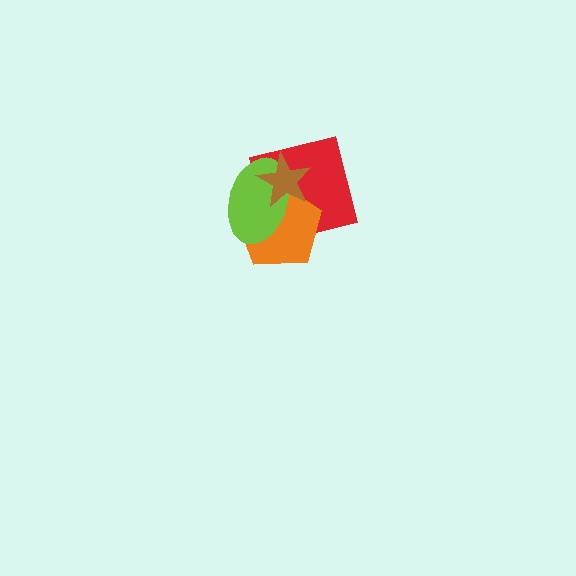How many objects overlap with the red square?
3 objects overlap with the red square.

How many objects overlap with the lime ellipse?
3 objects overlap with the lime ellipse.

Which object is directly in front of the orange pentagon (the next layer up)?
The lime ellipse is directly in front of the orange pentagon.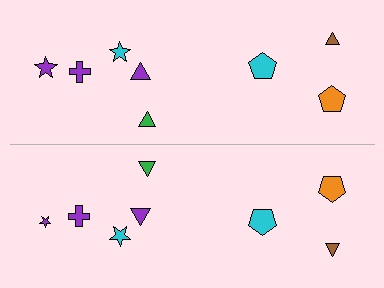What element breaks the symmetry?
The purple star on the bottom side has a different size than its mirror counterpart.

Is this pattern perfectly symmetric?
No, the pattern is not perfectly symmetric. The purple star on the bottom side has a different size than its mirror counterpart.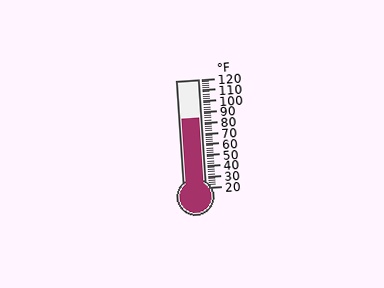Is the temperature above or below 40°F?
The temperature is above 40°F.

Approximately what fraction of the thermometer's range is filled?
The thermometer is filled to approximately 65% of its range.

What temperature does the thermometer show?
The thermometer shows approximately 84°F.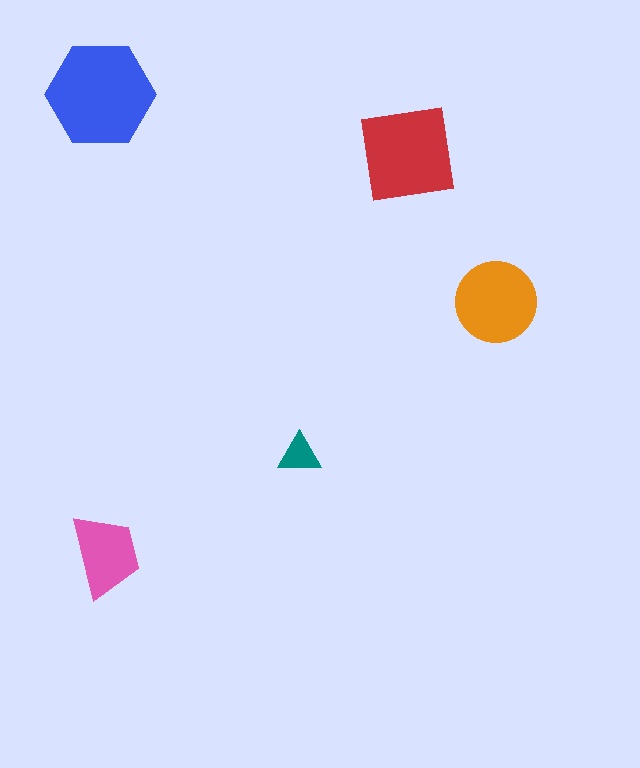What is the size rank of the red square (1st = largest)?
2nd.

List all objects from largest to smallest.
The blue hexagon, the red square, the orange circle, the pink trapezoid, the teal triangle.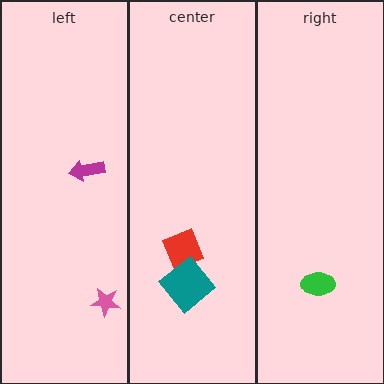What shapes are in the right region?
The green ellipse.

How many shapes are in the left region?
2.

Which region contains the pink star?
The left region.